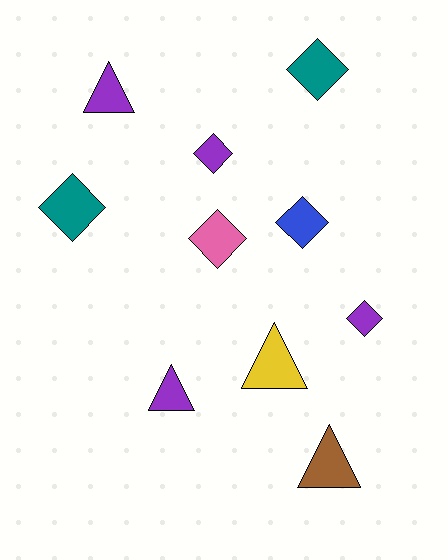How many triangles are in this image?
There are 4 triangles.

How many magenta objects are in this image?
There are no magenta objects.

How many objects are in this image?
There are 10 objects.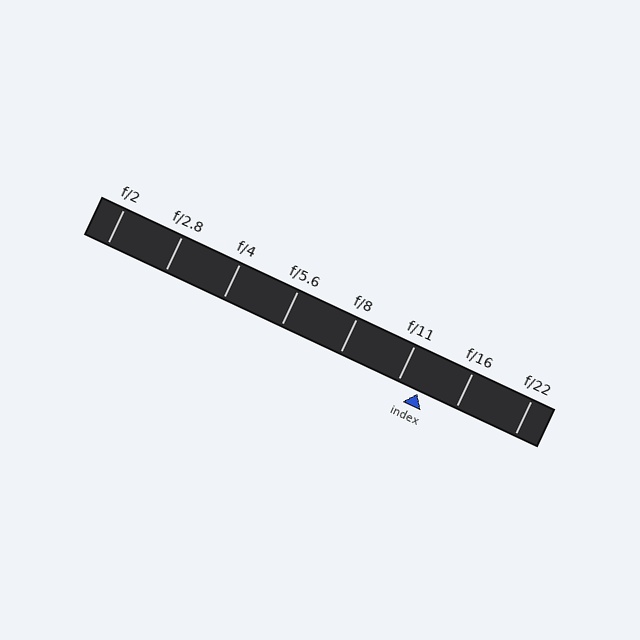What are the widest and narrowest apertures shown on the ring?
The widest aperture shown is f/2 and the narrowest is f/22.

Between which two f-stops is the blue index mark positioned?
The index mark is between f/11 and f/16.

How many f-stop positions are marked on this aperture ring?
There are 8 f-stop positions marked.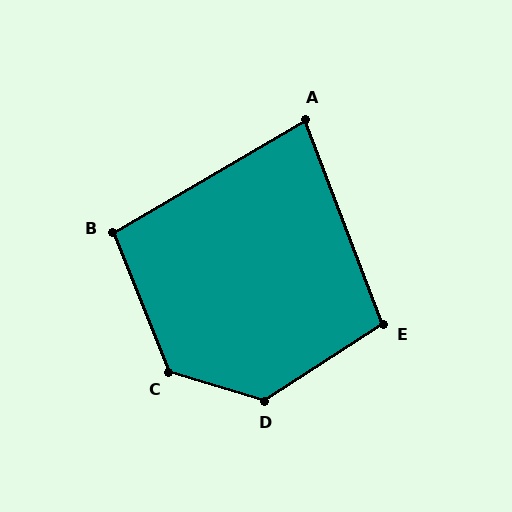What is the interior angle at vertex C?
Approximately 129 degrees (obtuse).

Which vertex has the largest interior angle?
D, at approximately 131 degrees.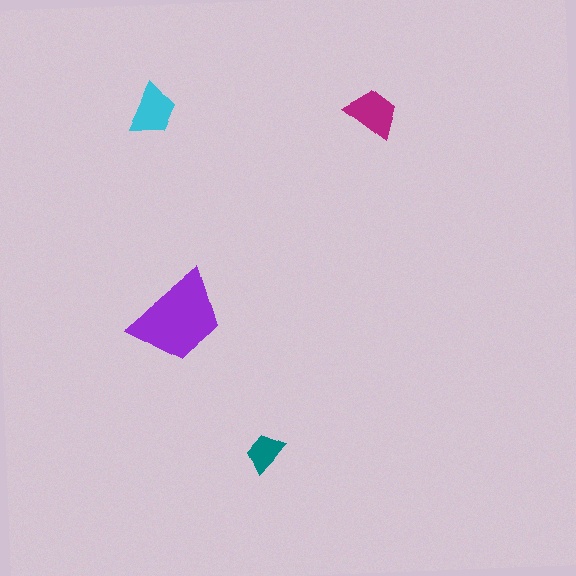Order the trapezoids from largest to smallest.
the purple one, the magenta one, the cyan one, the teal one.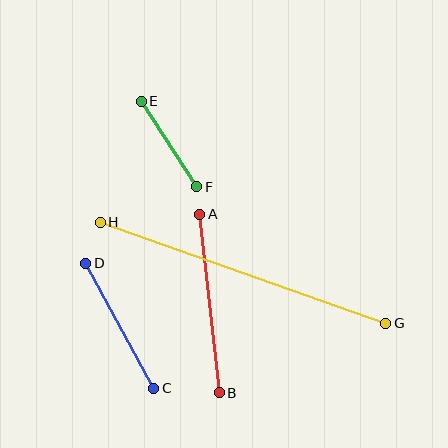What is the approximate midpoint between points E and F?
The midpoint is at approximately (169, 144) pixels.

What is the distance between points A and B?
The distance is approximately 179 pixels.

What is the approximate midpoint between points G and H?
The midpoint is at approximately (243, 273) pixels.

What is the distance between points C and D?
The distance is approximately 142 pixels.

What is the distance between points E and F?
The distance is approximately 102 pixels.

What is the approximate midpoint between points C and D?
The midpoint is at approximately (120, 326) pixels.